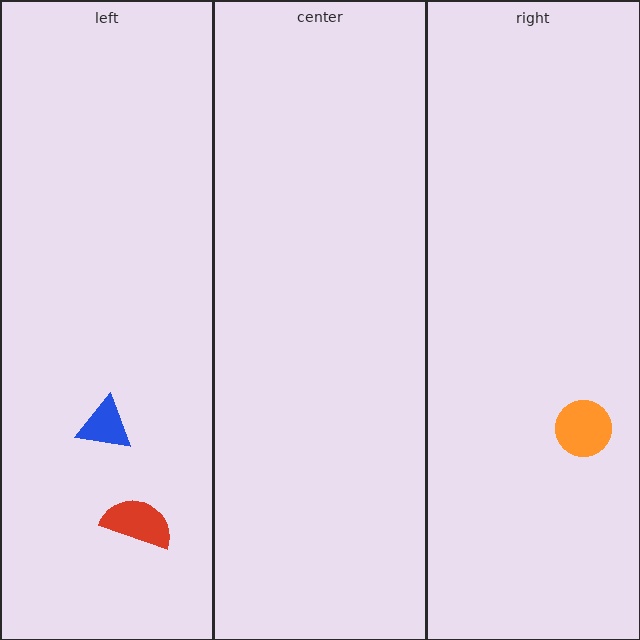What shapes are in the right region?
The orange circle.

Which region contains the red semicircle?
The left region.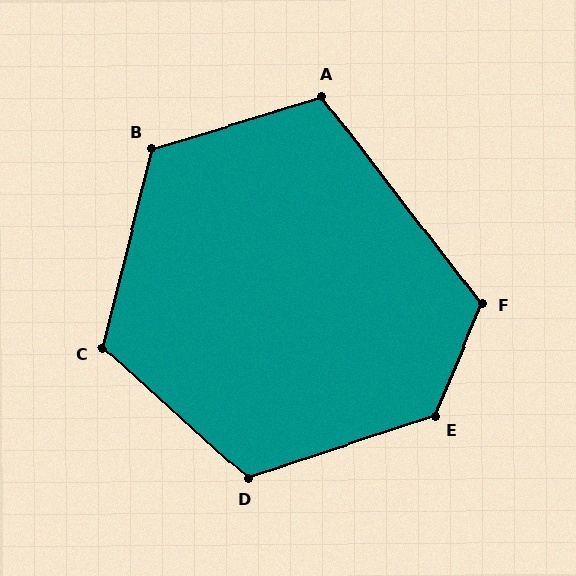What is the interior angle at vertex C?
Approximately 118 degrees (obtuse).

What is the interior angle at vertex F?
Approximately 120 degrees (obtuse).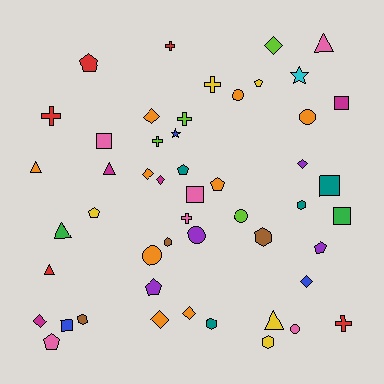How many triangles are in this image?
There are 6 triangles.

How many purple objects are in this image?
There are 4 purple objects.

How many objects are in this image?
There are 50 objects.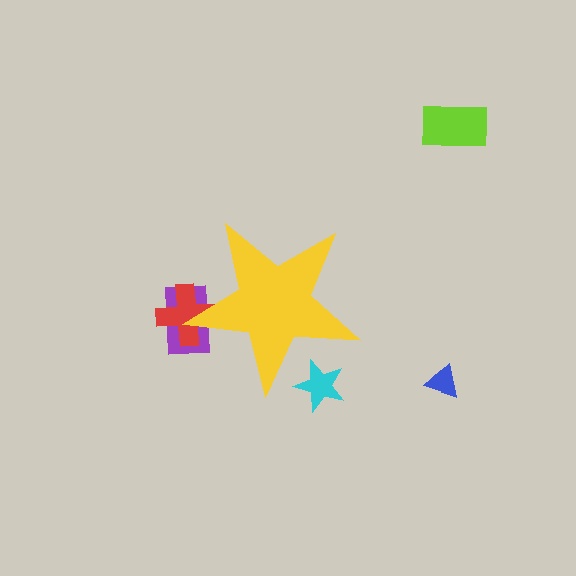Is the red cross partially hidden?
Yes, the red cross is partially hidden behind the yellow star.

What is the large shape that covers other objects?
A yellow star.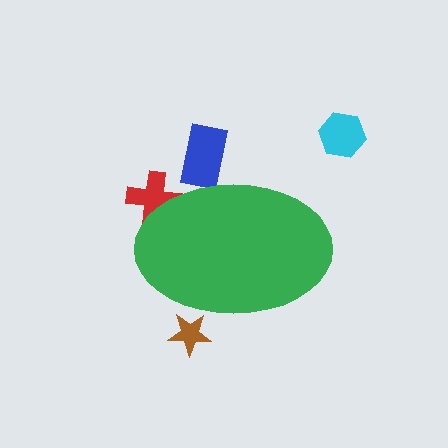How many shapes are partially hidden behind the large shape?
3 shapes are partially hidden.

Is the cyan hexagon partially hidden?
No, the cyan hexagon is fully visible.